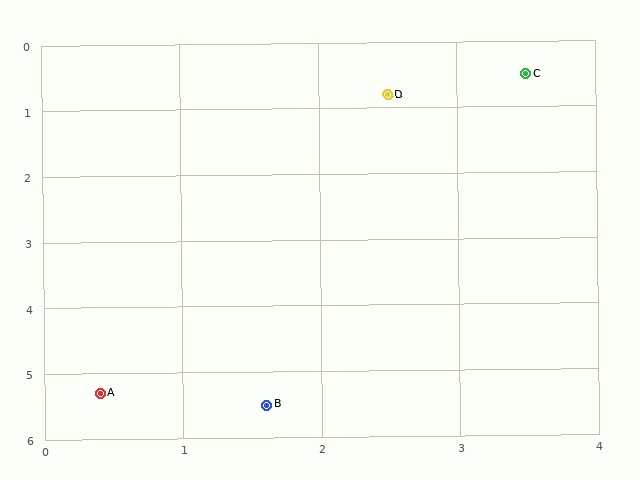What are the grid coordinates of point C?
Point C is at approximately (3.5, 0.5).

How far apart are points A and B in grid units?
Points A and B are about 1.2 grid units apart.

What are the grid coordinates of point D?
Point D is at approximately (2.5, 0.8).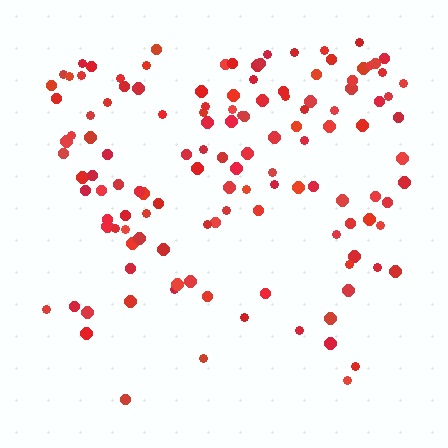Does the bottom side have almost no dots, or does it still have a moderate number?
Still a moderate number, just noticeably fewer than the top.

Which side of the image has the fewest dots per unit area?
The bottom.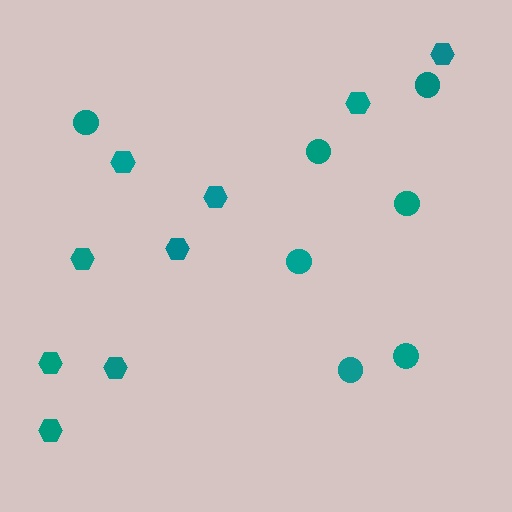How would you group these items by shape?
There are 2 groups: one group of circles (7) and one group of hexagons (9).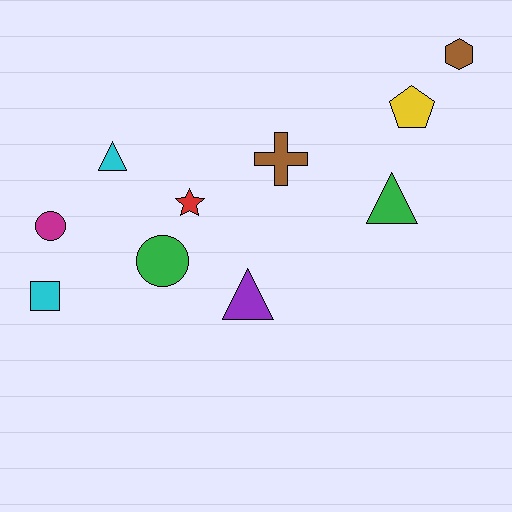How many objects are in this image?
There are 10 objects.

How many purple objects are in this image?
There is 1 purple object.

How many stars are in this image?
There is 1 star.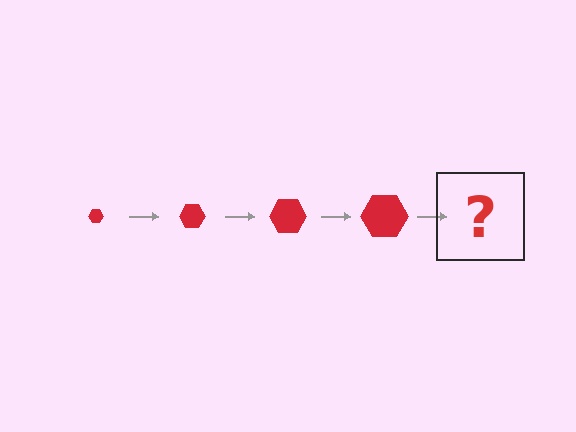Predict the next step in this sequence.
The next step is a red hexagon, larger than the previous one.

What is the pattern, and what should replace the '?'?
The pattern is that the hexagon gets progressively larger each step. The '?' should be a red hexagon, larger than the previous one.